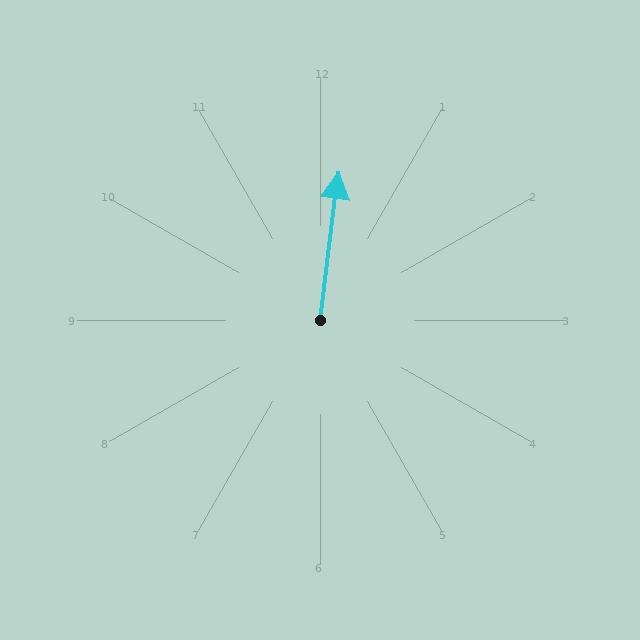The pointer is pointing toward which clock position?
Roughly 12 o'clock.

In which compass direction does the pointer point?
North.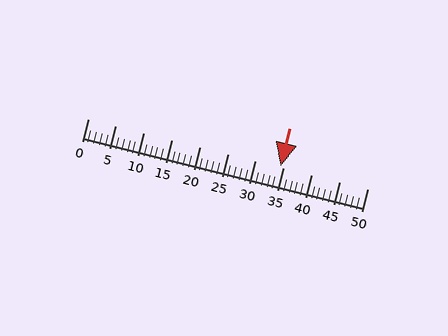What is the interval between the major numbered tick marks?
The major tick marks are spaced 5 units apart.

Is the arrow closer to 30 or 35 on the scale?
The arrow is closer to 35.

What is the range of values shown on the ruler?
The ruler shows values from 0 to 50.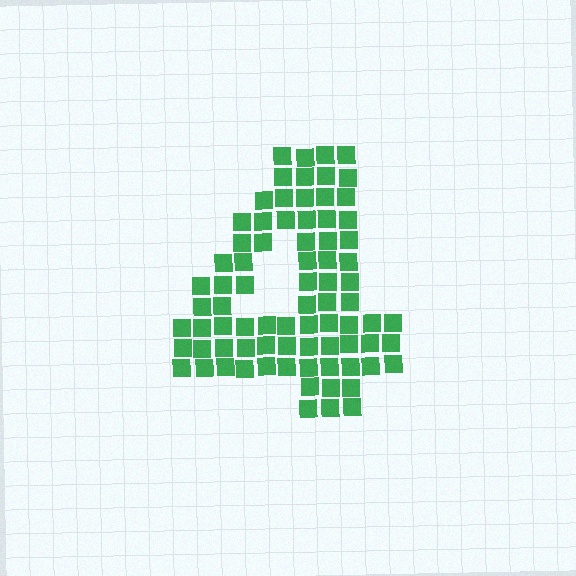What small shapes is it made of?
It is made of small squares.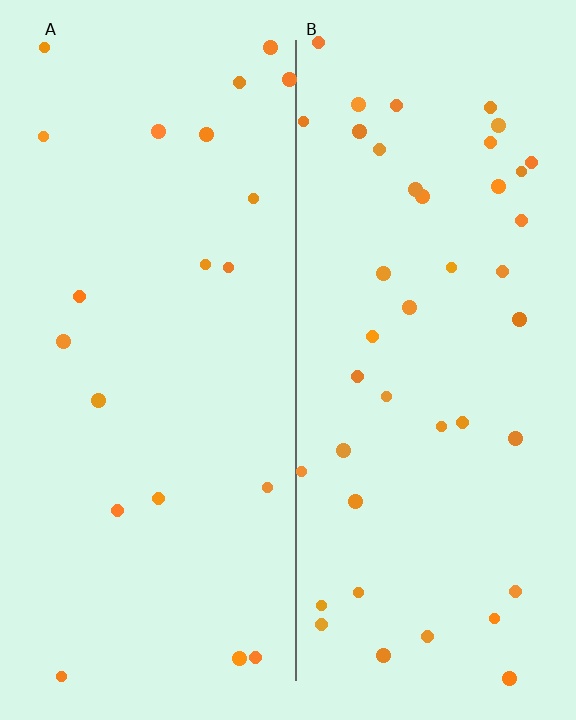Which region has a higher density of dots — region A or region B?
B (the right).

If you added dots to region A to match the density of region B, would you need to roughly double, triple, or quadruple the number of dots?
Approximately double.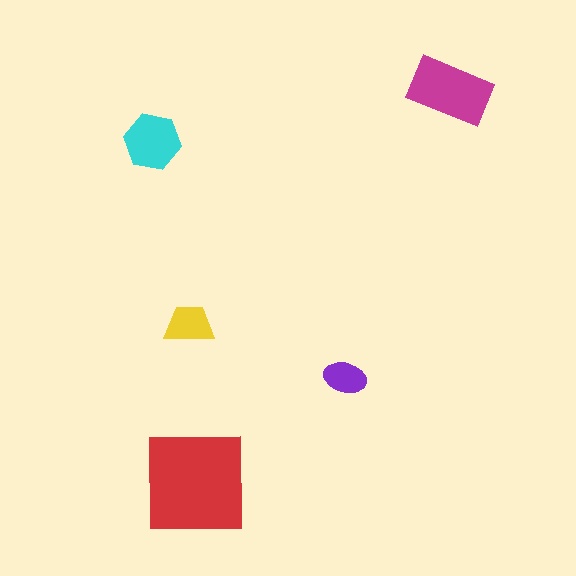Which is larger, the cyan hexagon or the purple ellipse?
The cyan hexagon.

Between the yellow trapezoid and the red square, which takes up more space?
The red square.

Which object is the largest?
The red square.